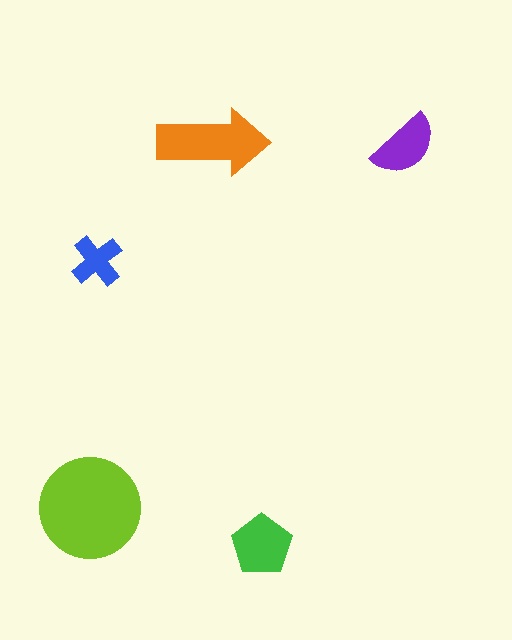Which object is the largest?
The lime circle.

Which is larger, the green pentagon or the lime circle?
The lime circle.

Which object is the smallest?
The blue cross.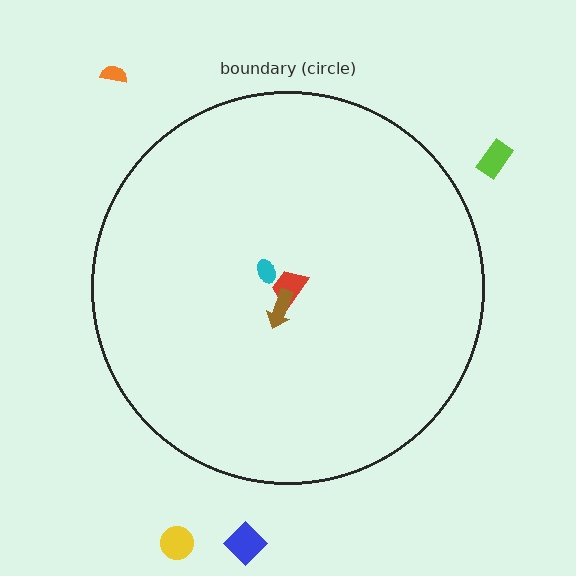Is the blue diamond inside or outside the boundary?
Outside.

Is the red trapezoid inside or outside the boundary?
Inside.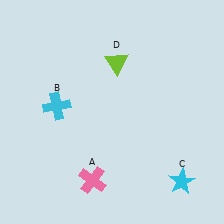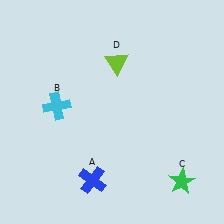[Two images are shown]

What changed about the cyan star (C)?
In Image 1, C is cyan. In Image 2, it changed to green.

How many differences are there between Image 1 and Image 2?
There are 2 differences between the two images.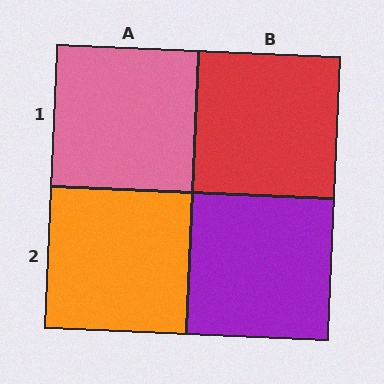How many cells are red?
1 cell is red.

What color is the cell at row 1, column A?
Pink.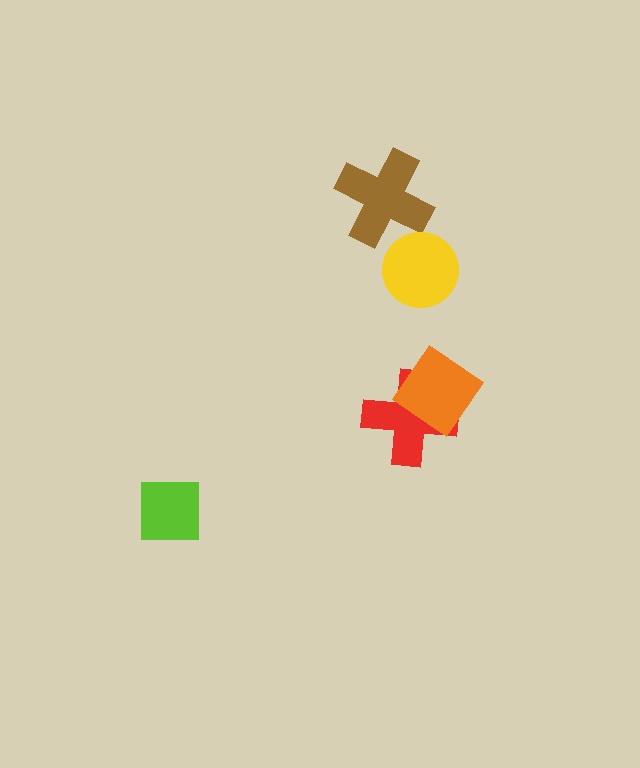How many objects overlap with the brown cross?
0 objects overlap with the brown cross.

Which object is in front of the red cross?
The orange diamond is in front of the red cross.